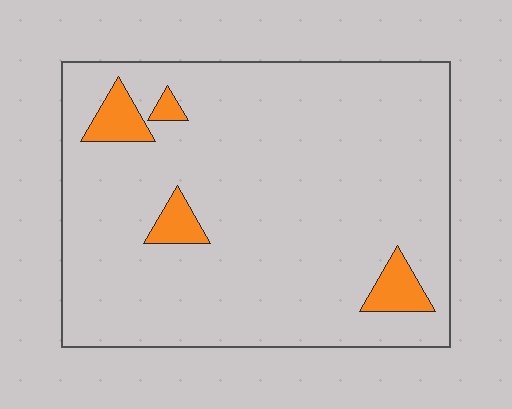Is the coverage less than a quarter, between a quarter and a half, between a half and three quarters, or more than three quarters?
Less than a quarter.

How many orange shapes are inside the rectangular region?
4.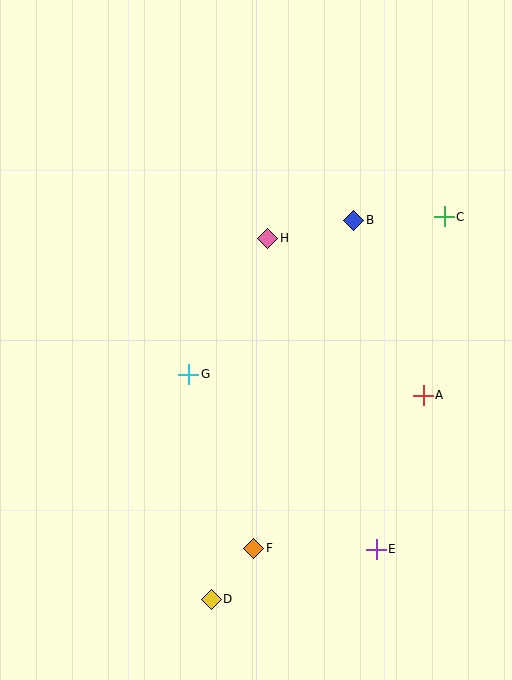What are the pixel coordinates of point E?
Point E is at (376, 549).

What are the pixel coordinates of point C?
Point C is at (444, 217).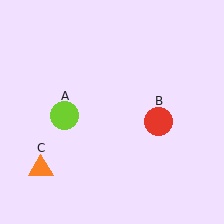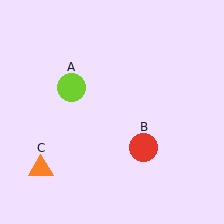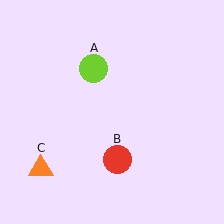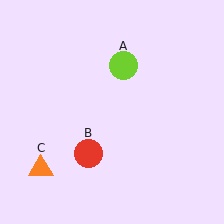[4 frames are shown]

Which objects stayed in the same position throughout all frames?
Orange triangle (object C) remained stationary.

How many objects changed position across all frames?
2 objects changed position: lime circle (object A), red circle (object B).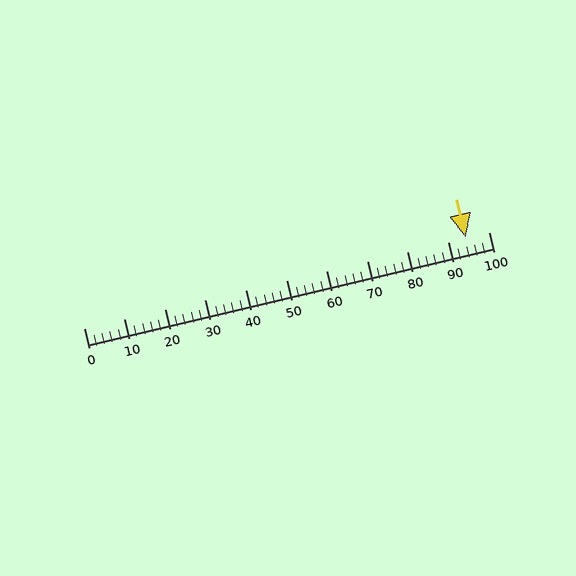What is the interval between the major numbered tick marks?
The major tick marks are spaced 10 units apart.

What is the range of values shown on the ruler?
The ruler shows values from 0 to 100.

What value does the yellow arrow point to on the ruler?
The yellow arrow points to approximately 94.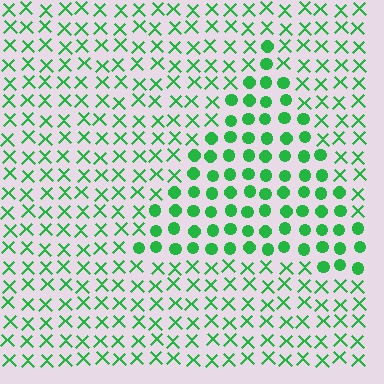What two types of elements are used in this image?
The image uses circles inside the triangle region and X marks outside it.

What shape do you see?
I see a triangle.